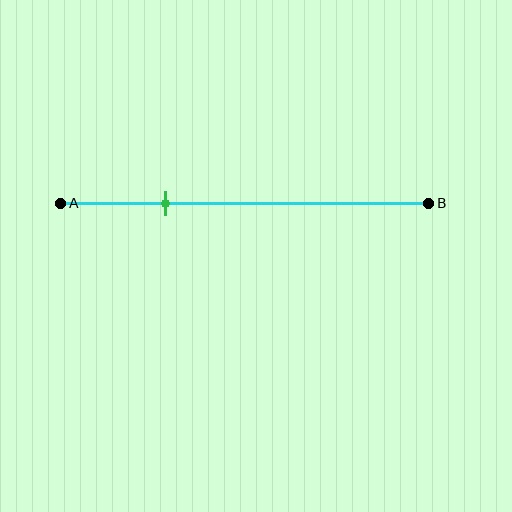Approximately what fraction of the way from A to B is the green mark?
The green mark is approximately 30% of the way from A to B.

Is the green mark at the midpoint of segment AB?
No, the mark is at about 30% from A, not at the 50% midpoint.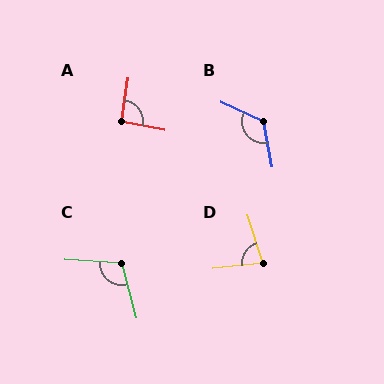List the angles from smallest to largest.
D (78°), A (93°), C (108°), B (125°).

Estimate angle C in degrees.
Approximately 108 degrees.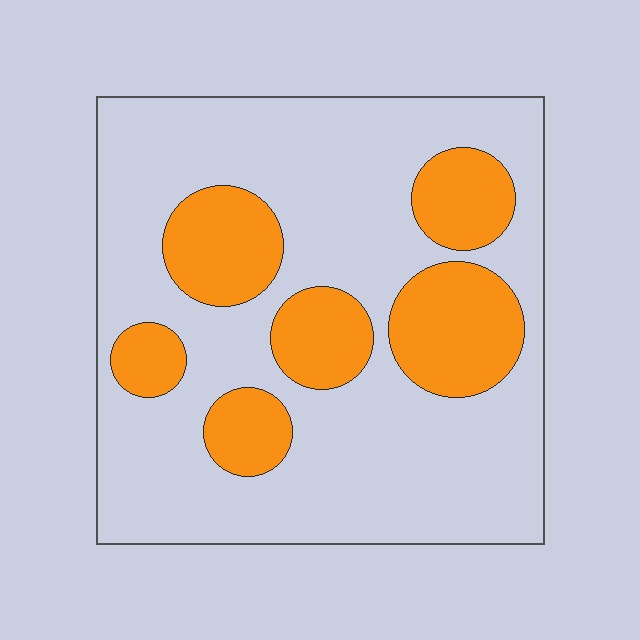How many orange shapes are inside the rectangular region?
6.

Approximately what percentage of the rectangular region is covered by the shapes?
Approximately 25%.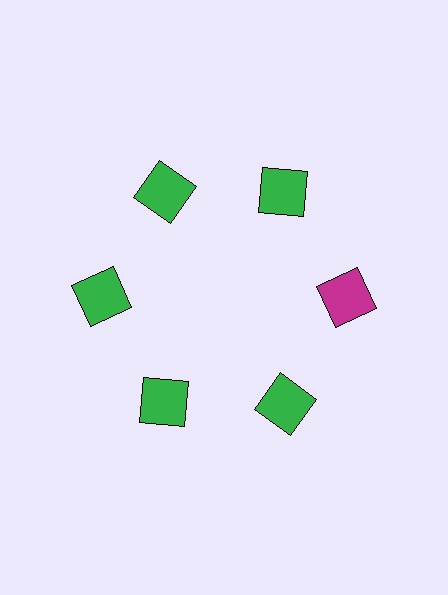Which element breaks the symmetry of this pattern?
The magenta square at roughly the 3 o'clock position breaks the symmetry. All other shapes are green squares.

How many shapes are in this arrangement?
There are 6 shapes arranged in a ring pattern.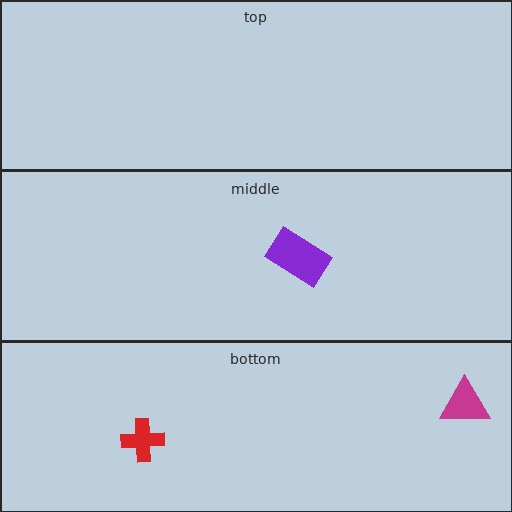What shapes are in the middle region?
The purple rectangle.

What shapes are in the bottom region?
The red cross, the magenta triangle.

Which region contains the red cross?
The bottom region.